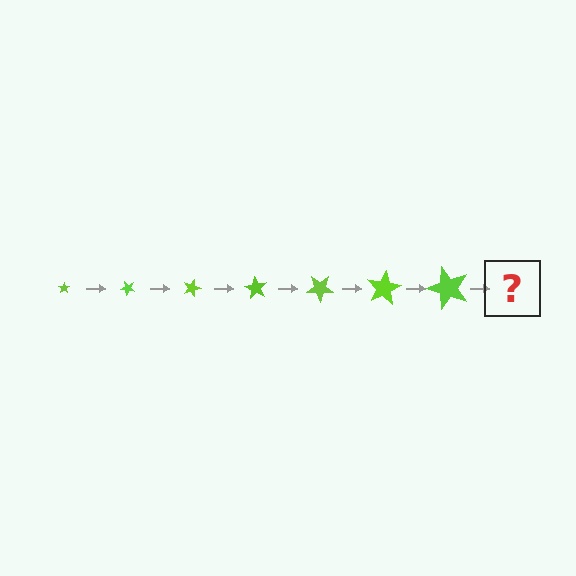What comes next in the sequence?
The next element should be a star, larger than the previous one and rotated 315 degrees from the start.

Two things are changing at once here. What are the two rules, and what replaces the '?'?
The two rules are that the star grows larger each step and it rotates 45 degrees each step. The '?' should be a star, larger than the previous one and rotated 315 degrees from the start.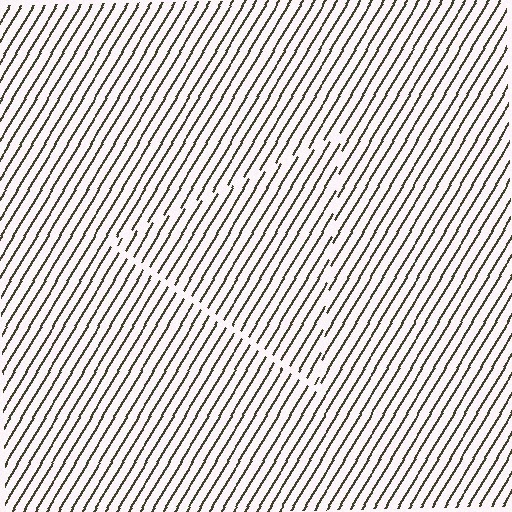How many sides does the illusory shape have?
3 sides — the line-ends trace a triangle.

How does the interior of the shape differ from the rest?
The interior of the shape contains the same grating, shifted by half a period — the contour is defined by the phase discontinuity where line-ends from the inner and outer gratings abut.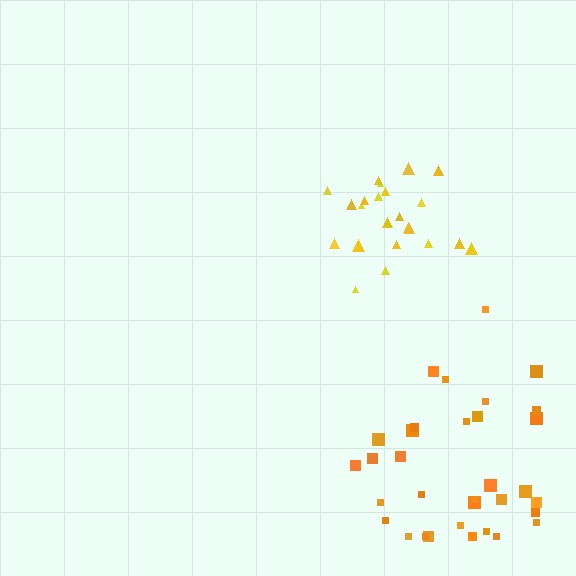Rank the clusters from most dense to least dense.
yellow, orange.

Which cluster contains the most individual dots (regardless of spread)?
Orange (34).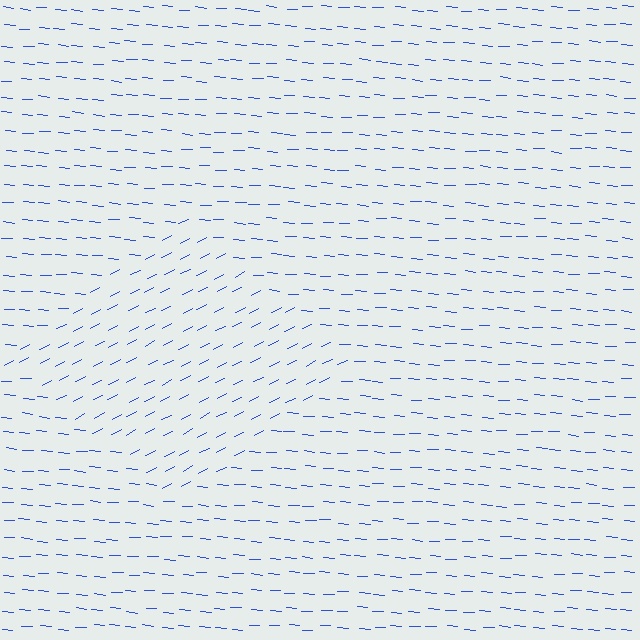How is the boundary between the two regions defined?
The boundary is defined purely by a change in line orientation (approximately 31 degrees difference). All lines are the same color and thickness.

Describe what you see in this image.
The image is filled with small blue line segments. A diamond region in the image has lines oriented differently from the surrounding lines, creating a visible texture boundary.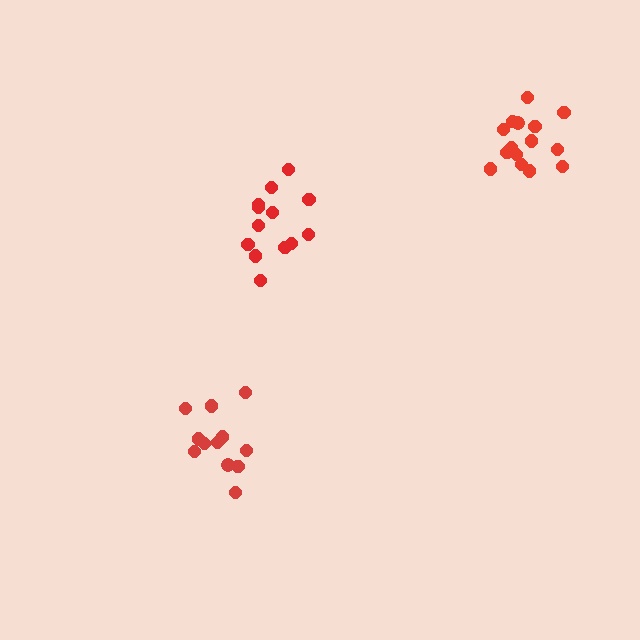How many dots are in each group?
Group 1: 13 dots, Group 2: 12 dots, Group 3: 15 dots (40 total).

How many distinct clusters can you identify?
There are 3 distinct clusters.